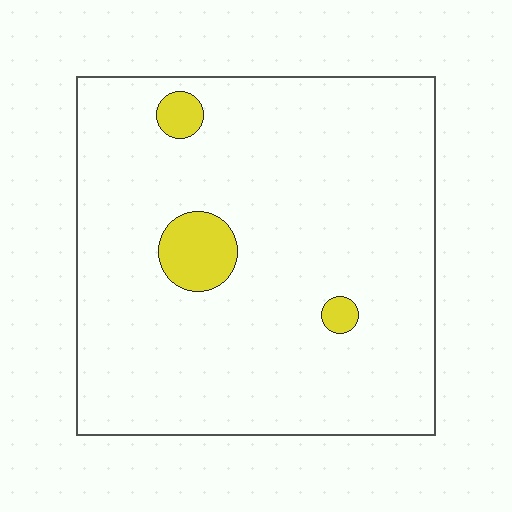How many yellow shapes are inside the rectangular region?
3.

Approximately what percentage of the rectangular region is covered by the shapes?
Approximately 5%.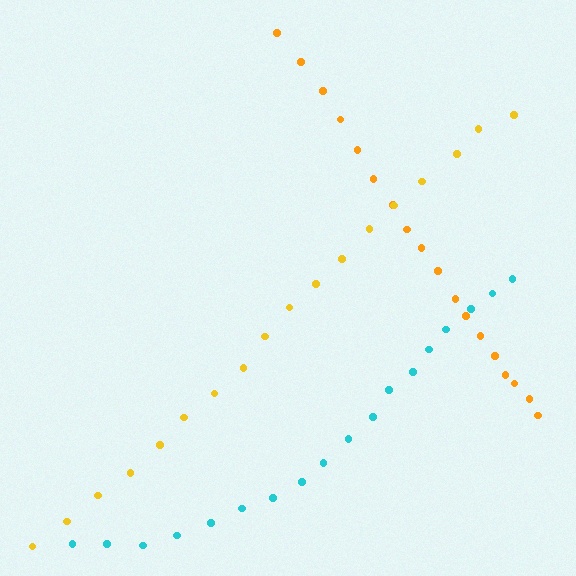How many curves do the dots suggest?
There are 3 distinct paths.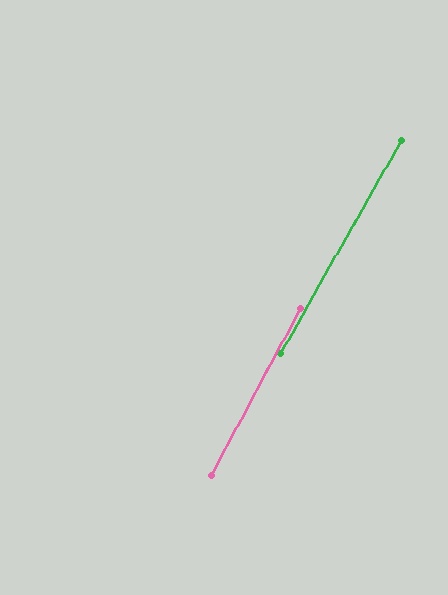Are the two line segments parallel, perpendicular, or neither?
Parallel — their directions differ by only 1.5°.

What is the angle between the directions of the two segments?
Approximately 1 degree.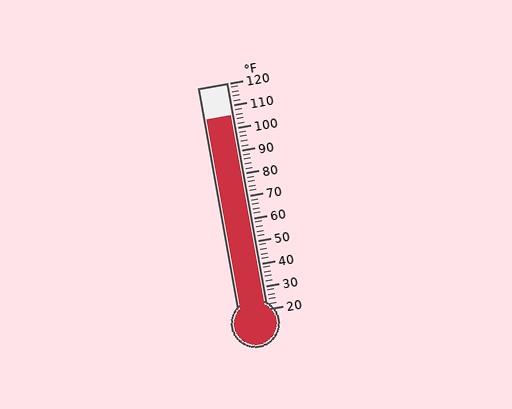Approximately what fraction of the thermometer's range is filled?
The thermometer is filled to approximately 85% of its range.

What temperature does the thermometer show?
The thermometer shows approximately 106°F.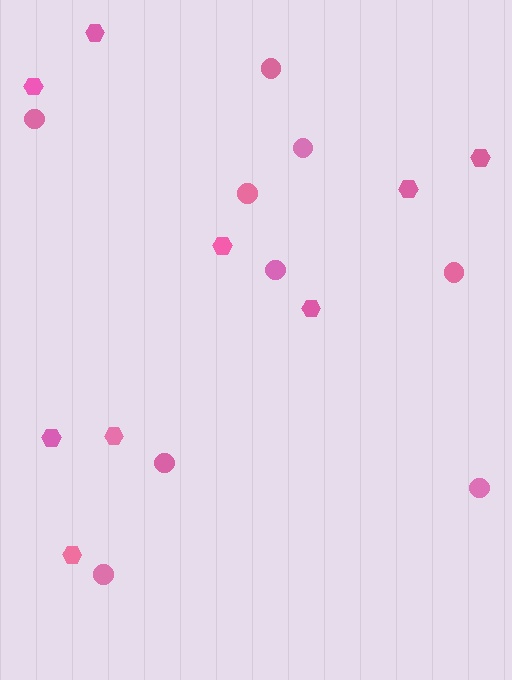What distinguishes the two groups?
There are 2 groups: one group of hexagons (9) and one group of circles (9).